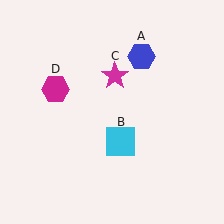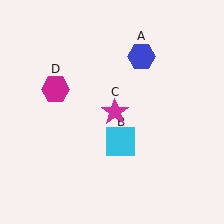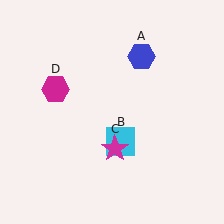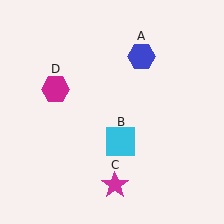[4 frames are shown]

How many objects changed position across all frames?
1 object changed position: magenta star (object C).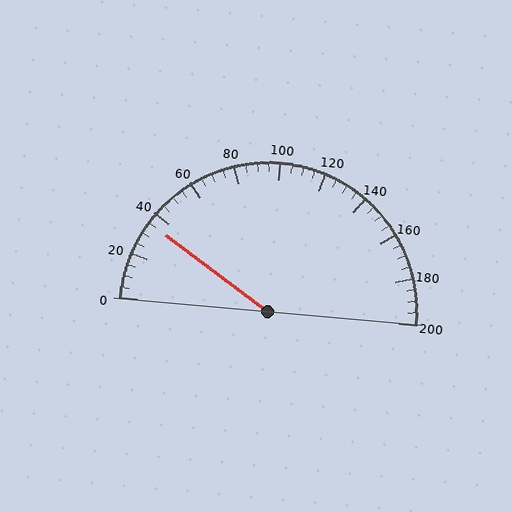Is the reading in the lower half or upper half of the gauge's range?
The reading is in the lower half of the range (0 to 200).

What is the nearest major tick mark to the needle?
The nearest major tick mark is 40.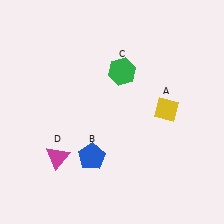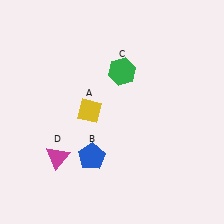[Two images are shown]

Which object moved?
The yellow diamond (A) moved left.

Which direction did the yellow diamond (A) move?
The yellow diamond (A) moved left.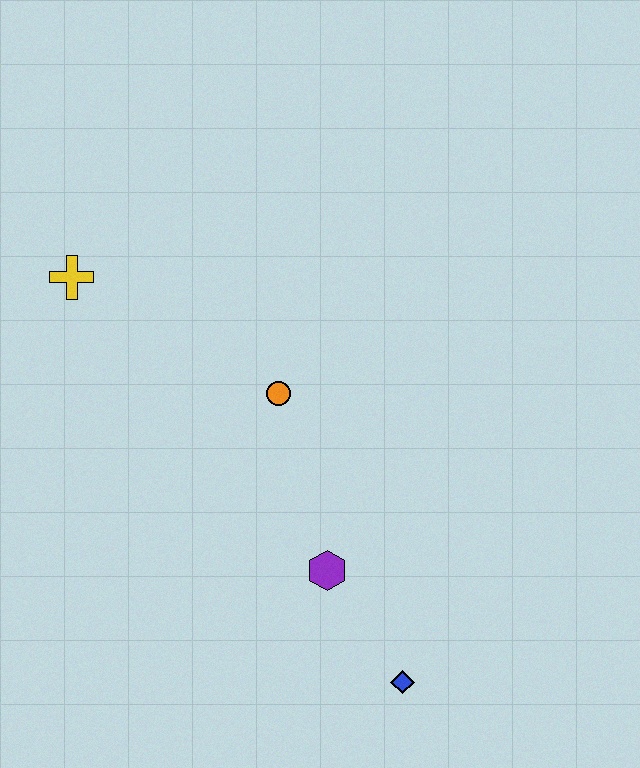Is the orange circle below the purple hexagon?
No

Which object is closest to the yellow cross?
The orange circle is closest to the yellow cross.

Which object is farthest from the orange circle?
The blue diamond is farthest from the orange circle.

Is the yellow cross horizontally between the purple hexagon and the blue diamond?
No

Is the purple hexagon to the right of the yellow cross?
Yes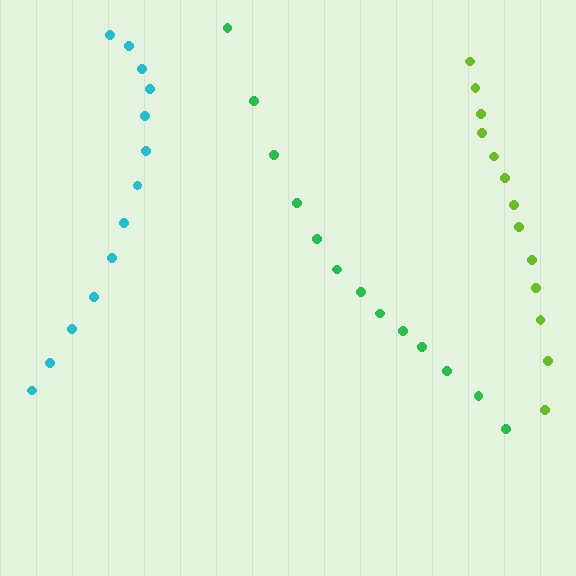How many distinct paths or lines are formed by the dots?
There are 3 distinct paths.